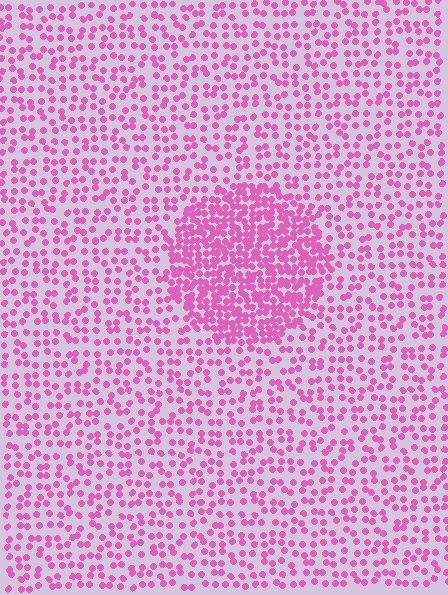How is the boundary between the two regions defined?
The boundary is defined by a change in element density (approximately 2.3x ratio). All elements are the same color, size, and shape.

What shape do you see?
I see a circle.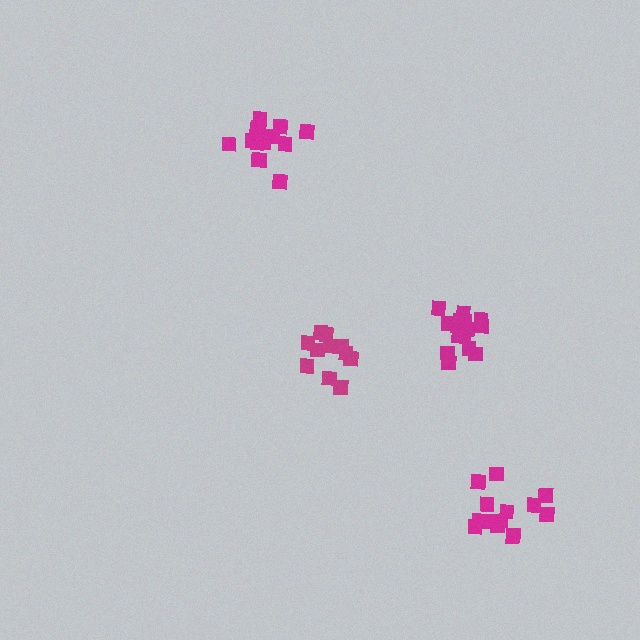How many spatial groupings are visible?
There are 4 spatial groupings.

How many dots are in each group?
Group 1: 12 dots, Group 2: 15 dots, Group 3: 16 dots, Group 4: 14 dots (57 total).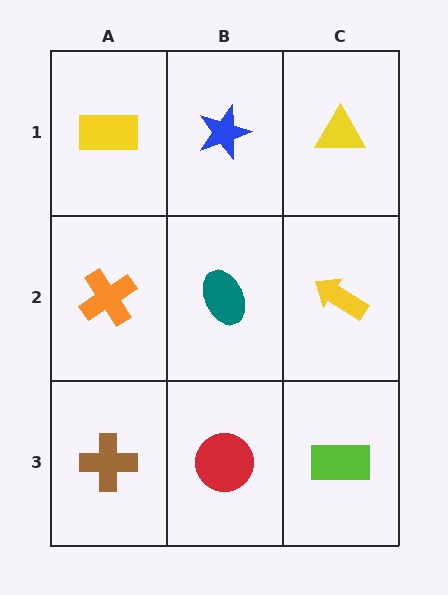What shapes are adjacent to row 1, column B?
A teal ellipse (row 2, column B), a yellow rectangle (row 1, column A), a yellow triangle (row 1, column C).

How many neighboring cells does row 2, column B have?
4.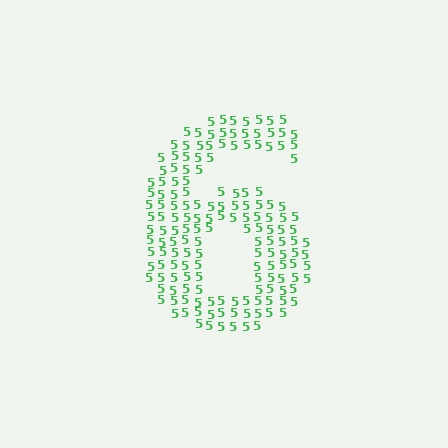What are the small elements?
The small elements are digit 5's.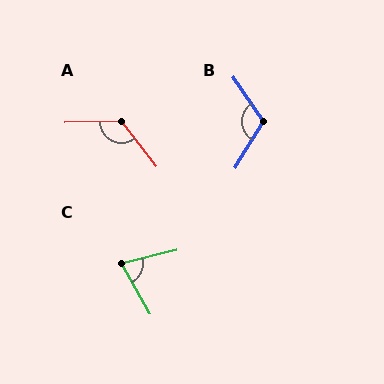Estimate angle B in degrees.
Approximately 114 degrees.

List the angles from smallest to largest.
C (75°), B (114°), A (126°).